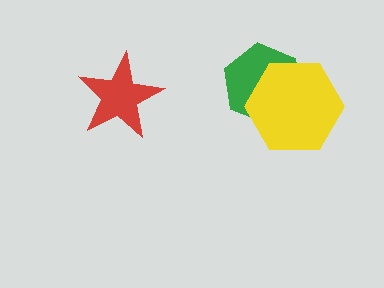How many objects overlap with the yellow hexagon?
1 object overlaps with the yellow hexagon.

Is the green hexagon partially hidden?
Yes, it is partially covered by another shape.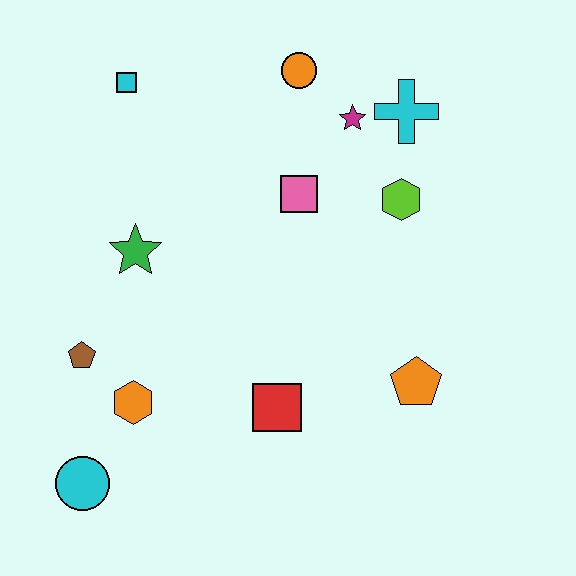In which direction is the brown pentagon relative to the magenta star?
The brown pentagon is to the left of the magenta star.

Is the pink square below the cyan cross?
Yes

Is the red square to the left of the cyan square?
No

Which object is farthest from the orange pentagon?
The cyan square is farthest from the orange pentagon.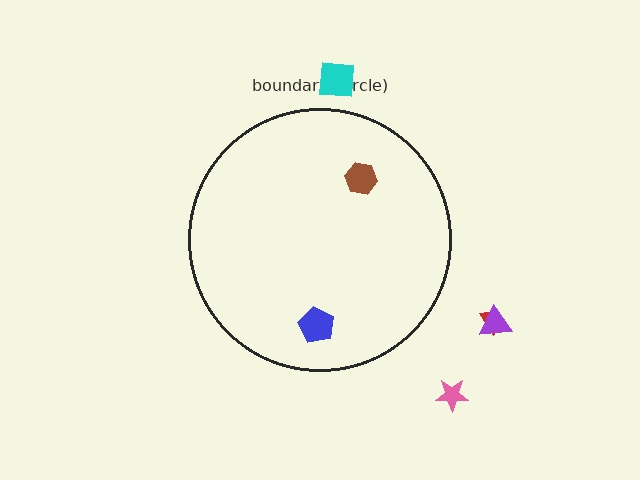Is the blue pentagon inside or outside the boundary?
Inside.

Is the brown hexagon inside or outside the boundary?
Inside.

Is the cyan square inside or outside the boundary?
Outside.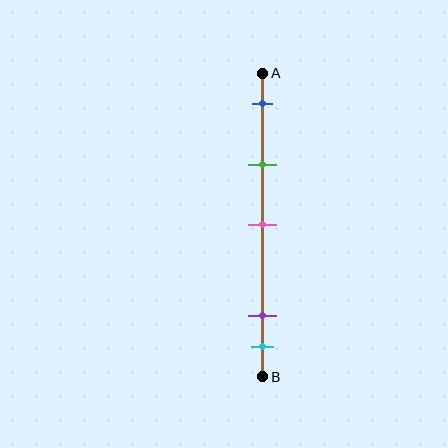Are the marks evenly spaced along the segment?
No, the marks are not evenly spaced.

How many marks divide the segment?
There are 5 marks dividing the segment.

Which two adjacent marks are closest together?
The purple and cyan marks are the closest adjacent pair.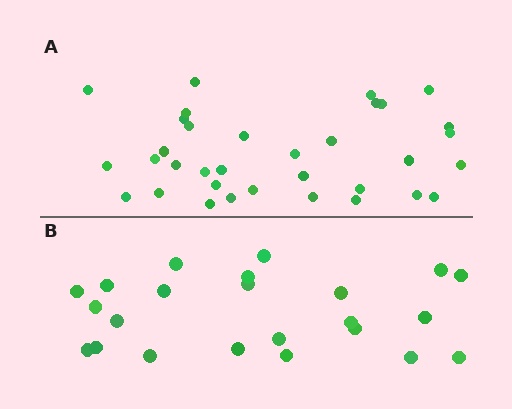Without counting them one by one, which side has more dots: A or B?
Region A (the top region) has more dots.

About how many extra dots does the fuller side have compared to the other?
Region A has roughly 12 or so more dots than region B.